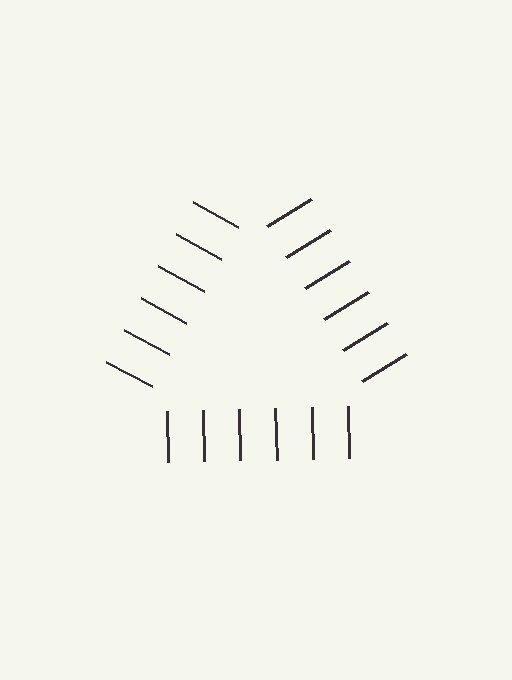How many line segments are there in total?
18 — 6 along each of the 3 edges.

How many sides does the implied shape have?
3 sides — the line-ends trace a triangle.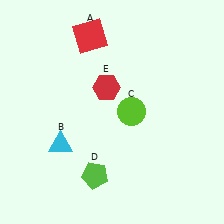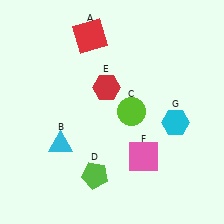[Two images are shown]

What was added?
A pink square (F), a cyan hexagon (G) were added in Image 2.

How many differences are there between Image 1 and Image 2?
There are 2 differences between the two images.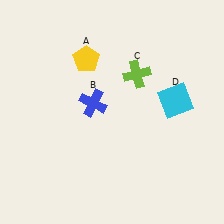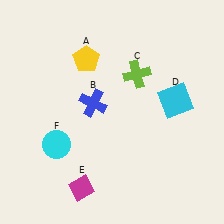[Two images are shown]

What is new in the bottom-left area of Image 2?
A cyan circle (F) was added in the bottom-left area of Image 2.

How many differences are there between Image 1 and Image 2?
There are 2 differences between the two images.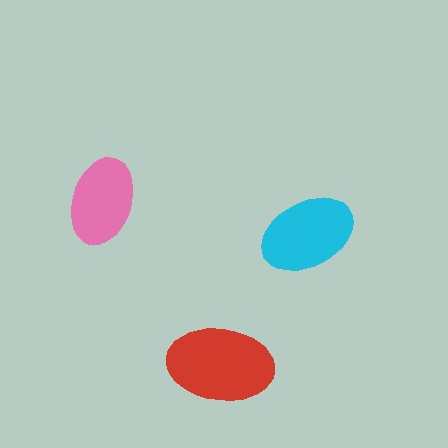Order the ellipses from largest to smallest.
the red one, the cyan one, the pink one.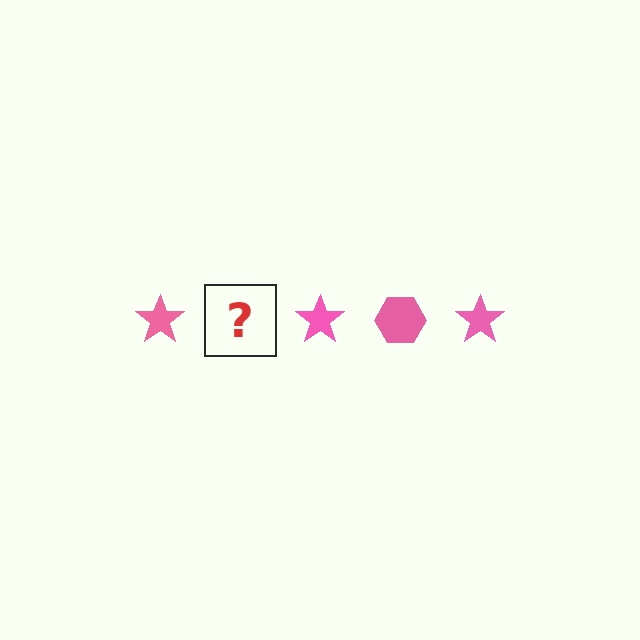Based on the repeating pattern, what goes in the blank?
The blank should be a pink hexagon.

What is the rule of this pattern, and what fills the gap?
The rule is that the pattern cycles through star, hexagon shapes in pink. The gap should be filled with a pink hexagon.